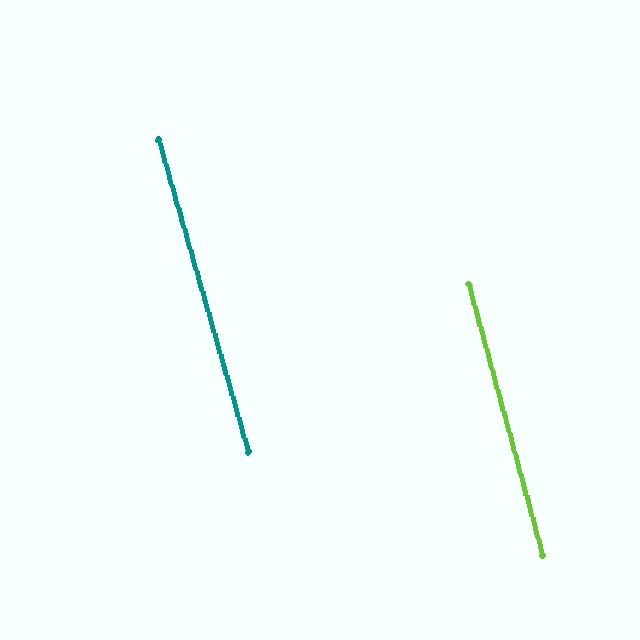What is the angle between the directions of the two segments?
Approximately 1 degree.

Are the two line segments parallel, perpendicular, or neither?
Parallel — their directions differ by only 0.6°.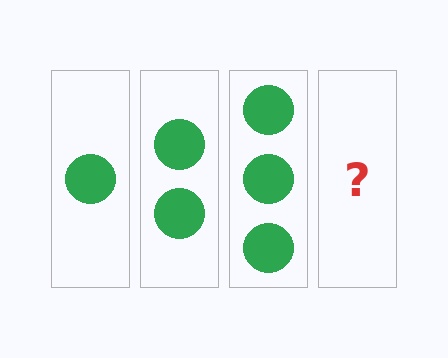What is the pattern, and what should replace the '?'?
The pattern is that each step adds one more circle. The '?' should be 4 circles.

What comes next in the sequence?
The next element should be 4 circles.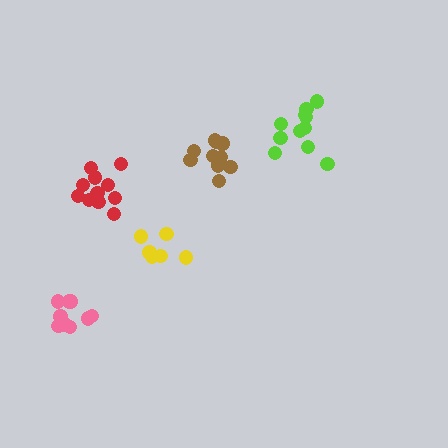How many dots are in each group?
Group 1: 10 dots, Group 2: 9 dots, Group 3: 6 dots, Group 4: 11 dots, Group 5: 11 dots (47 total).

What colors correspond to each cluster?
The clusters are colored: brown, pink, yellow, lime, red.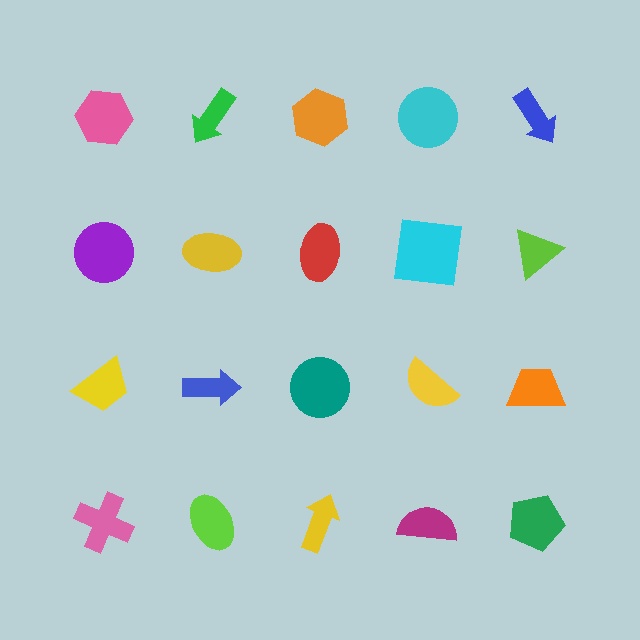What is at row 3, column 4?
A yellow semicircle.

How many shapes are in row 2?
5 shapes.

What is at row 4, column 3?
A yellow arrow.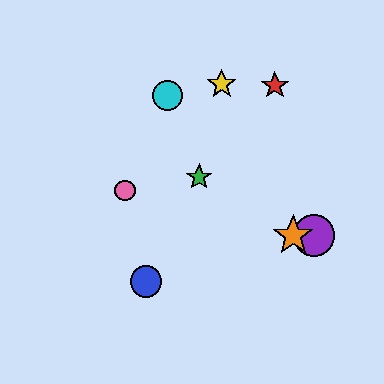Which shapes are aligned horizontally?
The purple circle, the orange star are aligned horizontally.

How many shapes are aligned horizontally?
2 shapes (the purple circle, the orange star) are aligned horizontally.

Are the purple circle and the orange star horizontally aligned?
Yes, both are at y≈236.